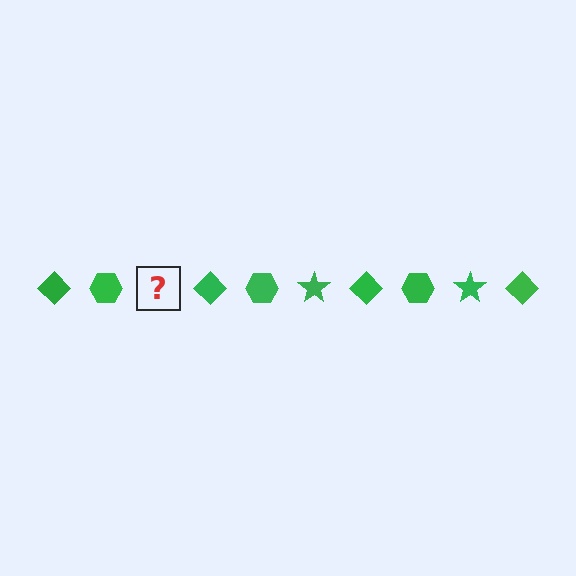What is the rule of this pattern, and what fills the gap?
The rule is that the pattern cycles through diamond, hexagon, star shapes in green. The gap should be filled with a green star.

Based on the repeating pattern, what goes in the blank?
The blank should be a green star.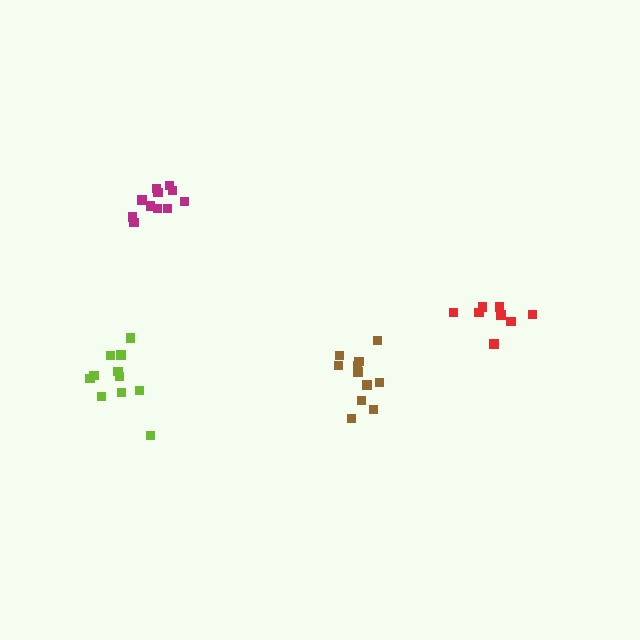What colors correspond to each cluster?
The clusters are colored: lime, red, magenta, brown.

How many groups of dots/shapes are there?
There are 4 groups.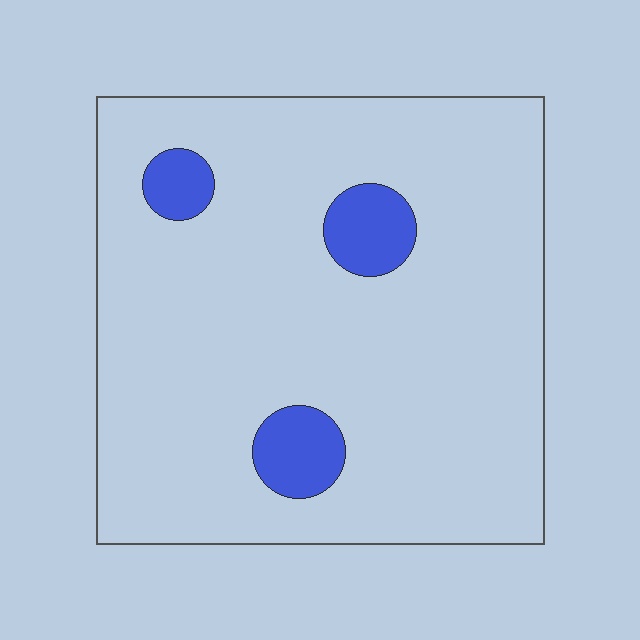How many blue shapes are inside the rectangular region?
3.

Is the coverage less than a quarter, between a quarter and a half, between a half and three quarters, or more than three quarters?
Less than a quarter.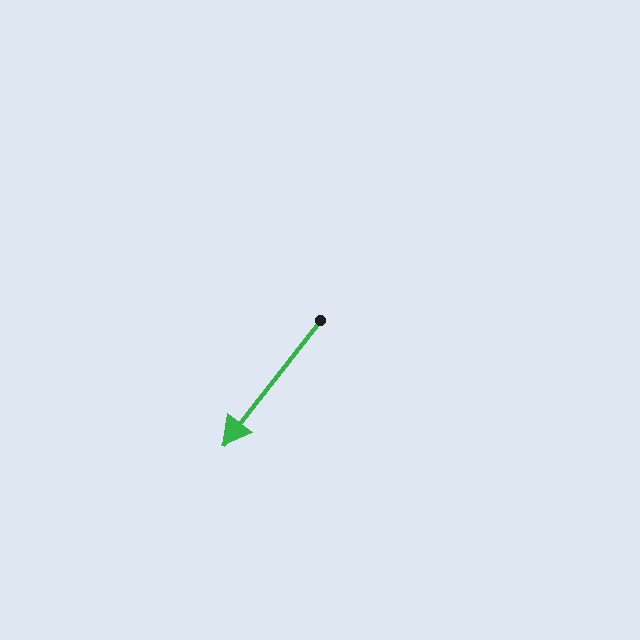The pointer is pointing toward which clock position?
Roughly 7 o'clock.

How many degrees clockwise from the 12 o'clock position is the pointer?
Approximately 218 degrees.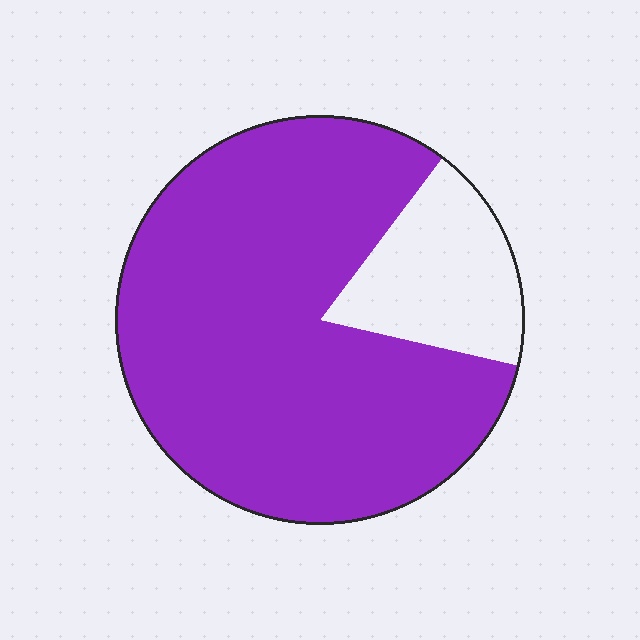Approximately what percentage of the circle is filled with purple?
Approximately 80%.